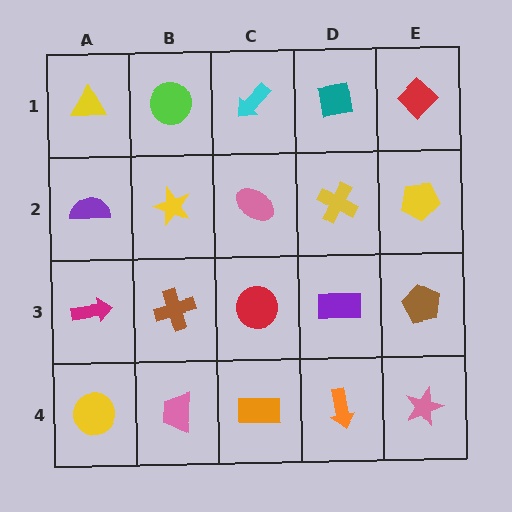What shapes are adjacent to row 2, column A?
A yellow triangle (row 1, column A), a magenta arrow (row 3, column A), a yellow star (row 2, column B).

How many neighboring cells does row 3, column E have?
3.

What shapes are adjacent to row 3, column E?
A yellow pentagon (row 2, column E), a pink star (row 4, column E), a purple rectangle (row 3, column D).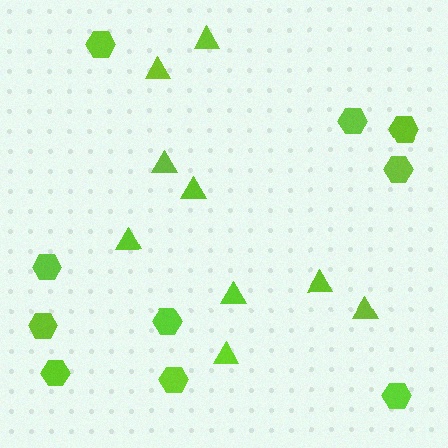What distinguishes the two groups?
There are 2 groups: one group of hexagons (10) and one group of triangles (9).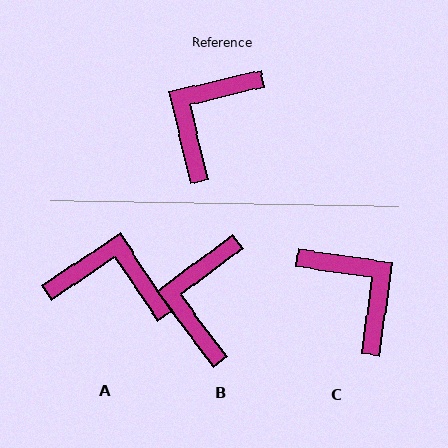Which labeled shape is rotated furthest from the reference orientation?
C, about 111 degrees away.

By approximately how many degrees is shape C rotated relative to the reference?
Approximately 111 degrees clockwise.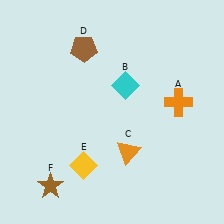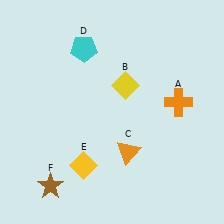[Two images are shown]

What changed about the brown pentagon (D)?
In Image 1, D is brown. In Image 2, it changed to cyan.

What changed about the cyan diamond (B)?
In Image 1, B is cyan. In Image 2, it changed to yellow.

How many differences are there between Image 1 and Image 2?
There are 2 differences between the two images.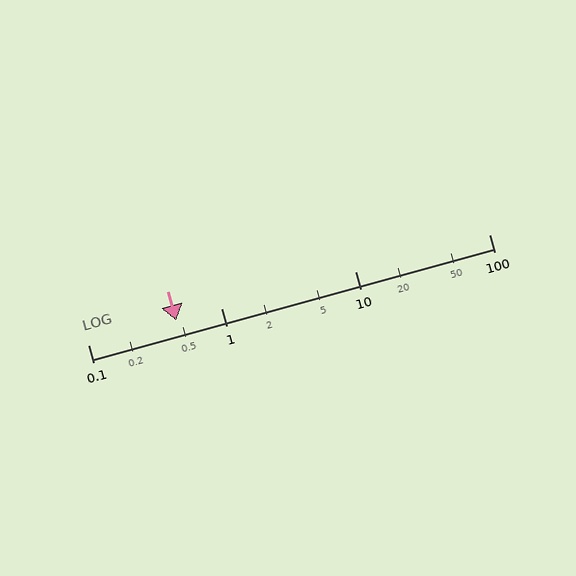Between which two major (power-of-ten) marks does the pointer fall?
The pointer is between 0.1 and 1.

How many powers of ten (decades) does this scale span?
The scale spans 3 decades, from 0.1 to 100.